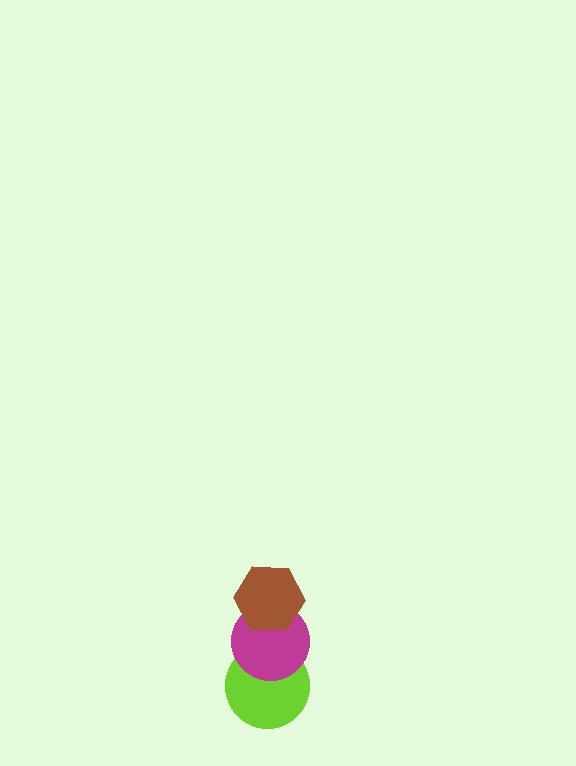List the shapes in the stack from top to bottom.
From top to bottom: the brown hexagon, the magenta circle, the lime circle.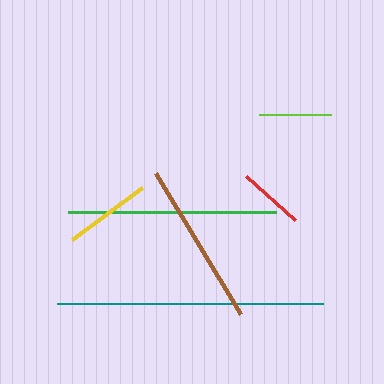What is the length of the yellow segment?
The yellow segment is approximately 87 pixels long.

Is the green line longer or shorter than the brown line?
The green line is longer than the brown line.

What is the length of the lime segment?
The lime segment is approximately 73 pixels long.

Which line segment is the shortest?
The red line is the shortest at approximately 66 pixels.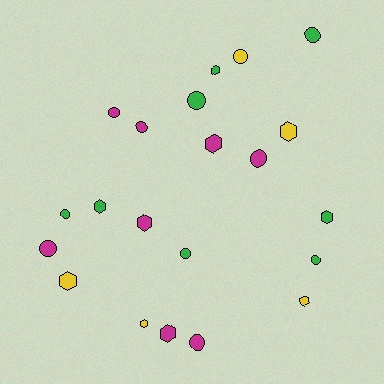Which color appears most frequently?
Magenta, with 8 objects.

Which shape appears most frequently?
Circle, with 11 objects.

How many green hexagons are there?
There are 3 green hexagons.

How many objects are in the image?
There are 21 objects.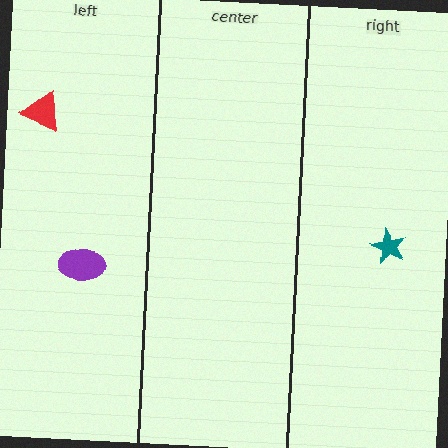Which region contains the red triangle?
The left region.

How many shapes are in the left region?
2.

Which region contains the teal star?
The right region.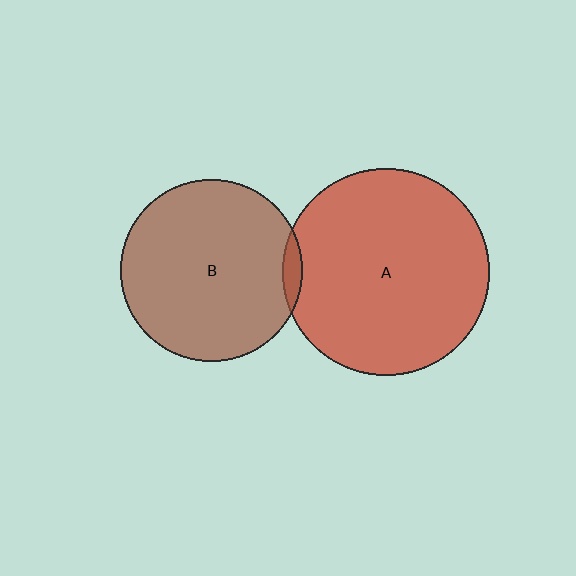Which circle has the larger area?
Circle A (red).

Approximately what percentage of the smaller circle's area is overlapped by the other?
Approximately 5%.